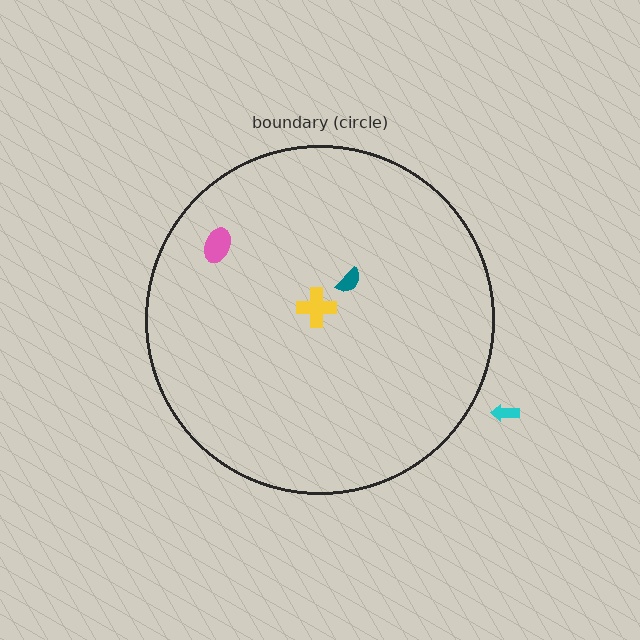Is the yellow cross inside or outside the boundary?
Inside.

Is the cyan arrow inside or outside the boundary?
Outside.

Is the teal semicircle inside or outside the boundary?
Inside.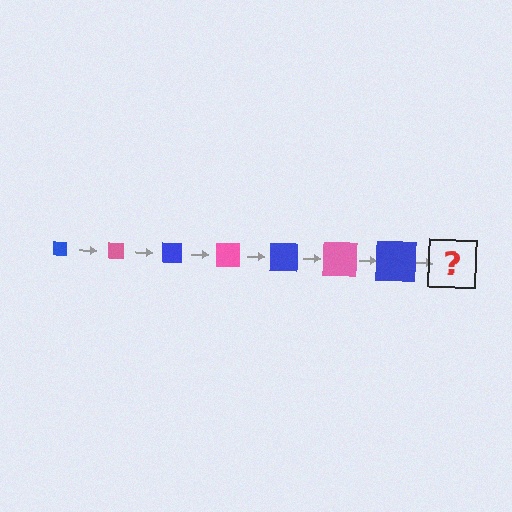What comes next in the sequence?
The next element should be a pink square, larger than the previous one.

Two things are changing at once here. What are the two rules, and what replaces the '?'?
The two rules are that the square grows larger each step and the color cycles through blue and pink. The '?' should be a pink square, larger than the previous one.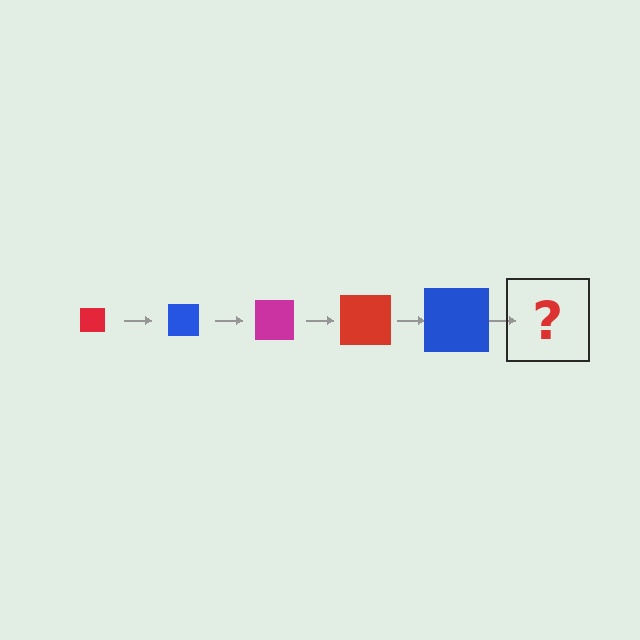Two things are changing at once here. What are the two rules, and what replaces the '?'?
The two rules are that the square grows larger each step and the color cycles through red, blue, and magenta. The '?' should be a magenta square, larger than the previous one.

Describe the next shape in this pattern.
It should be a magenta square, larger than the previous one.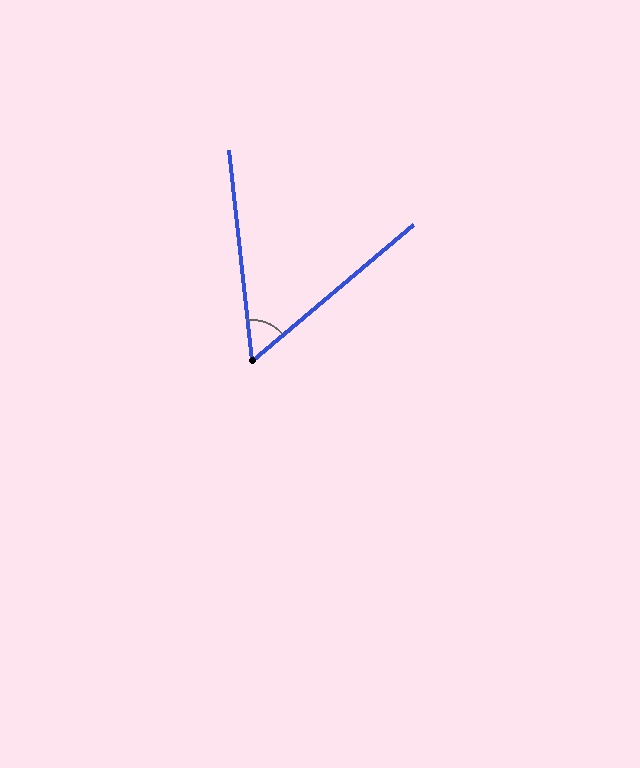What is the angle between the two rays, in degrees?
Approximately 56 degrees.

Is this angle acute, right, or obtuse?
It is acute.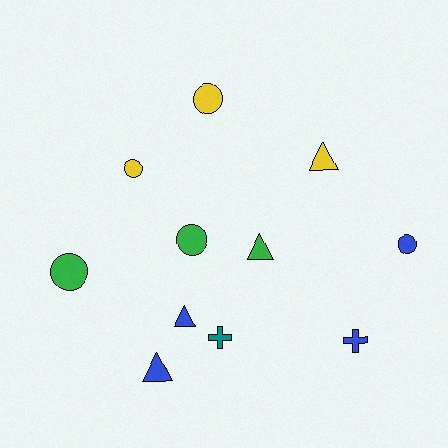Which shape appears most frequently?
Circle, with 5 objects.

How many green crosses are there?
There are no green crosses.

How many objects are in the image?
There are 11 objects.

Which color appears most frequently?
Blue, with 4 objects.